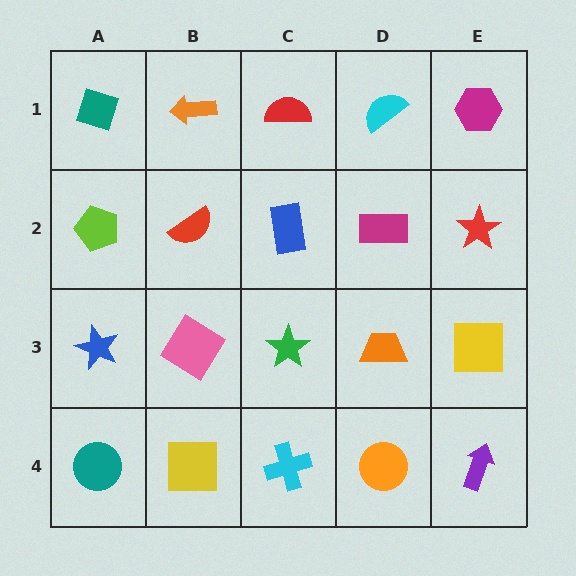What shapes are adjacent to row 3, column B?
A red semicircle (row 2, column B), a yellow square (row 4, column B), a blue star (row 3, column A), a green star (row 3, column C).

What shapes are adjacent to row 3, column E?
A red star (row 2, column E), a purple arrow (row 4, column E), an orange trapezoid (row 3, column D).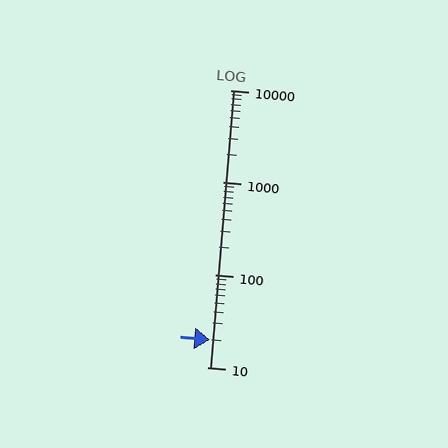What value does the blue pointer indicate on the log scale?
The pointer indicates approximately 20.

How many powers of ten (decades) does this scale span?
The scale spans 3 decades, from 10 to 10000.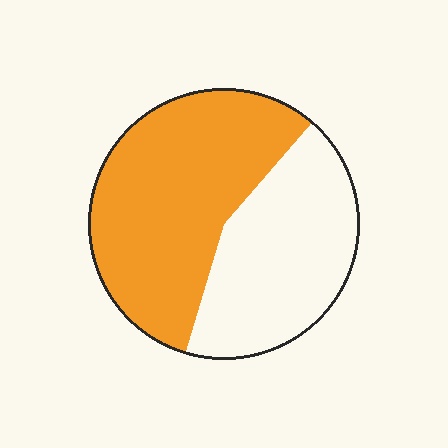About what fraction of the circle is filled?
About three fifths (3/5).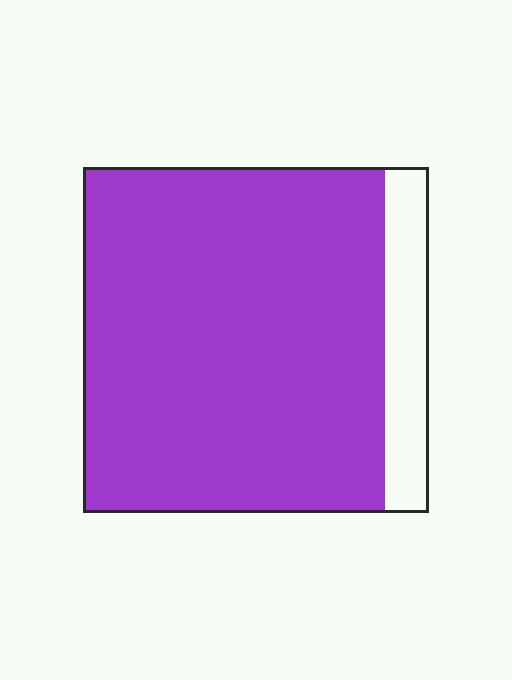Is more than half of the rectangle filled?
Yes.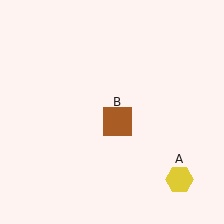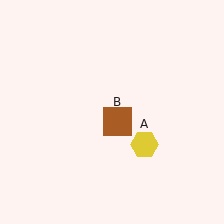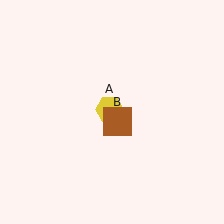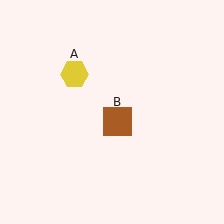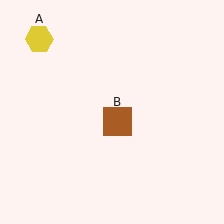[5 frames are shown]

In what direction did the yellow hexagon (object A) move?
The yellow hexagon (object A) moved up and to the left.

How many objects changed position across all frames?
1 object changed position: yellow hexagon (object A).